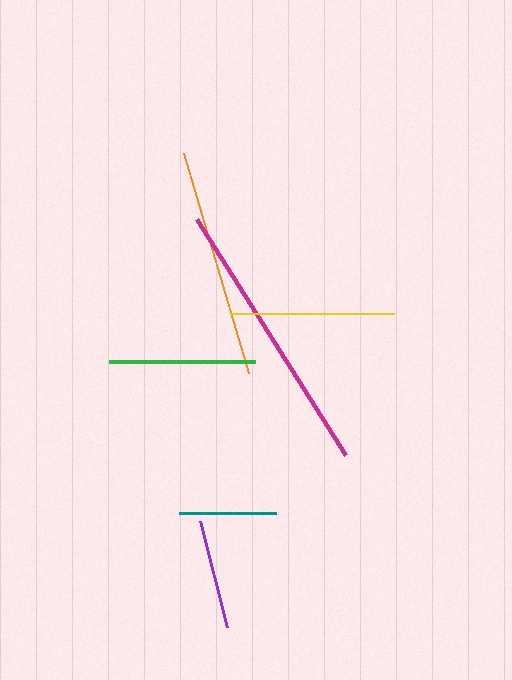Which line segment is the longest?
The magenta line is the longest at approximately 279 pixels.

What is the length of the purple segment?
The purple segment is approximately 110 pixels long.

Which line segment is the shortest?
The teal line is the shortest at approximately 97 pixels.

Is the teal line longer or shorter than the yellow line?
The yellow line is longer than the teal line.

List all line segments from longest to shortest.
From longest to shortest: magenta, orange, yellow, green, purple, teal.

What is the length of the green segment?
The green segment is approximately 146 pixels long.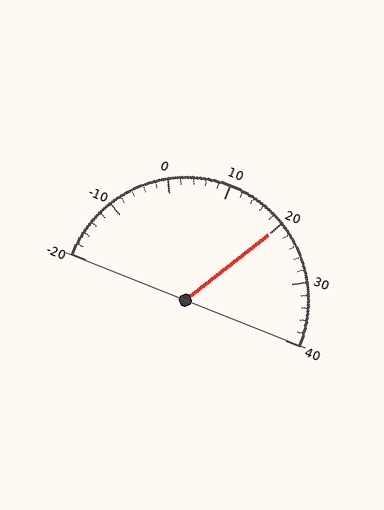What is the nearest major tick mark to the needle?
The nearest major tick mark is 20.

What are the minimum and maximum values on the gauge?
The gauge ranges from -20 to 40.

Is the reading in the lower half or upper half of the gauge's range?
The reading is in the upper half of the range (-20 to 40).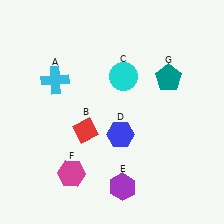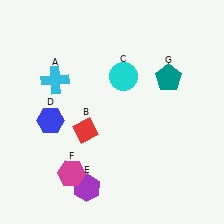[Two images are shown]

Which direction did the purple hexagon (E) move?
The purple hexagon (E) moved left.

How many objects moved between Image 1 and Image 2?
2 objects moved between the two images.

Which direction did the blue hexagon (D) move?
The blue hexagon (D) moved left.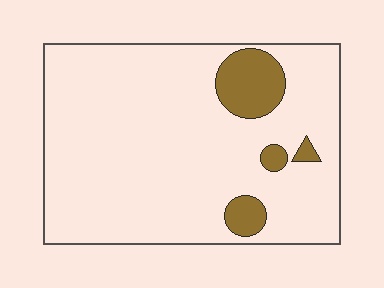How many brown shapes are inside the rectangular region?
4.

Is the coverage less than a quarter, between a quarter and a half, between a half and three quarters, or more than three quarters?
Less than a quarter.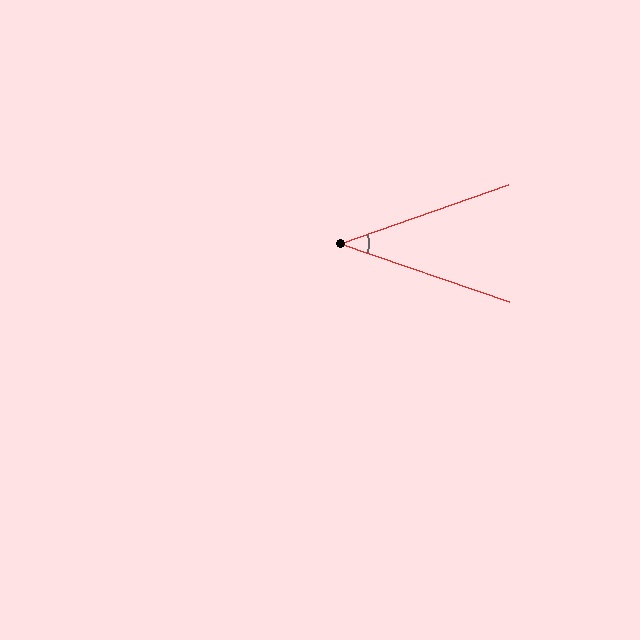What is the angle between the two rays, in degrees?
Approximately 38 degrees.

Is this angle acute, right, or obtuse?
It is acute.